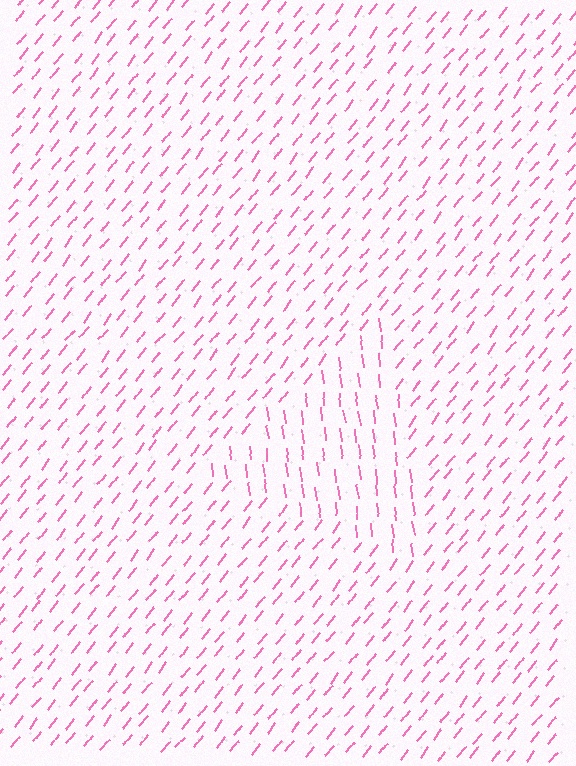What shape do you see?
I see a triangle.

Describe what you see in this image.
The image is filled with small pink line segments. A triangle region in the image has lines oriented differently from the surrounding lines, creating a visible texture boundary.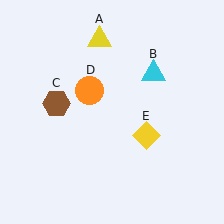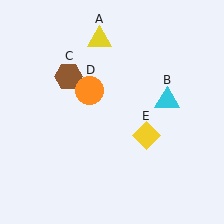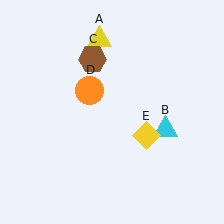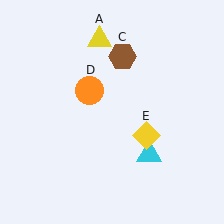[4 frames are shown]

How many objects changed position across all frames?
2 objects changed position: cyan triangle (object B), brown hexagon (object C).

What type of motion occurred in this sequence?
The cyan triangle (object B), brown hexagon (object C) rotated clockwise around the center of the scene.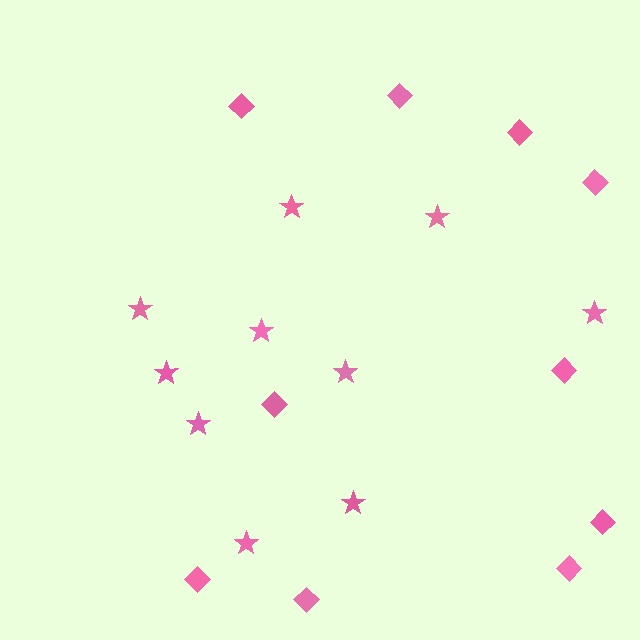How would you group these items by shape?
There are 2 groups: one group of diamonds (10) and one group of stars (10).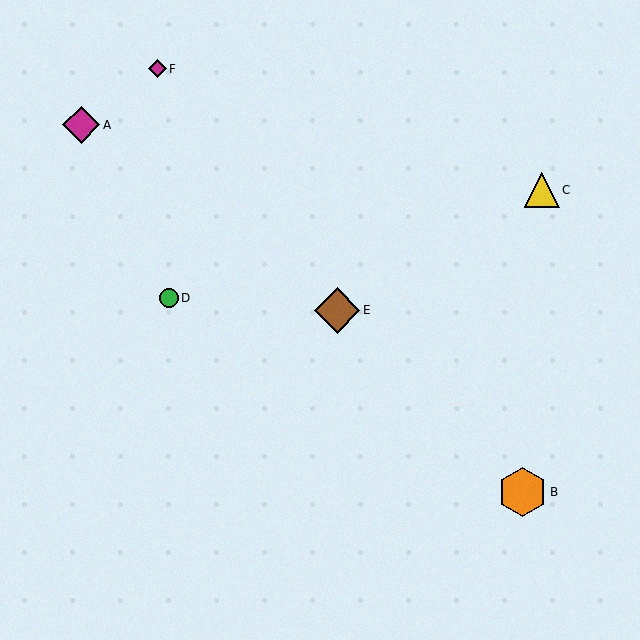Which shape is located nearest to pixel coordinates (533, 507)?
The orange hexagon (labeled B) at (523, 492) is nearest to that location.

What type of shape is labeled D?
Shape D is a green circle.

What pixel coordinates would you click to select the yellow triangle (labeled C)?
Click at (542, 190) to select the yellow triangle C.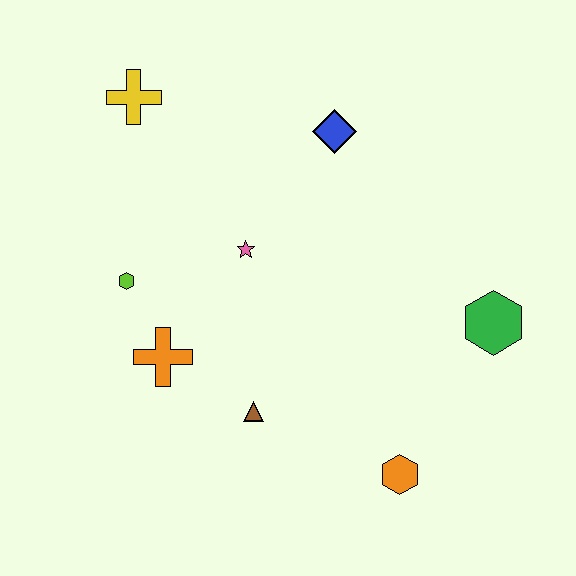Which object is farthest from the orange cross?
The green hexagon is farthest from the orange cross.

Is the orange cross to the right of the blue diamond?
No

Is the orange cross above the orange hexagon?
Yes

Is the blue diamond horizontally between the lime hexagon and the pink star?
No